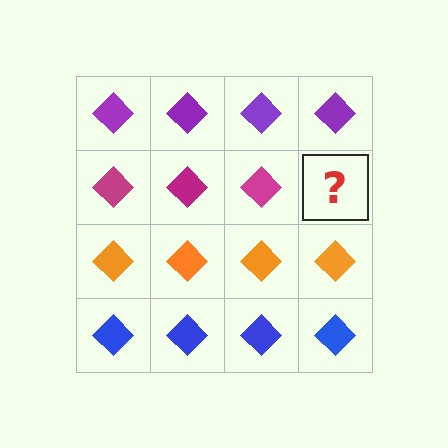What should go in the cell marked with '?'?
The missing cell should contain a magenta diamond.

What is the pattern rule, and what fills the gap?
The rule is that each row has a consistent color. The gap should be filled with a magenta diamond.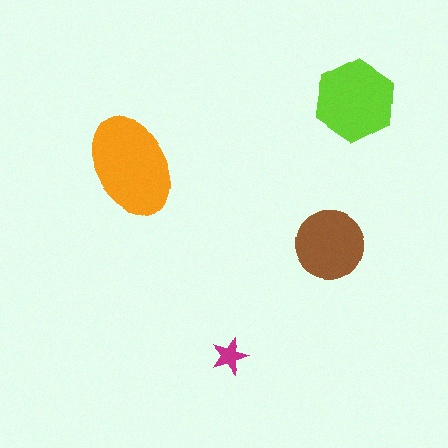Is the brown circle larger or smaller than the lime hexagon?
Smaller.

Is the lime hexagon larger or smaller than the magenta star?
Larger.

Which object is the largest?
The orange ellipse.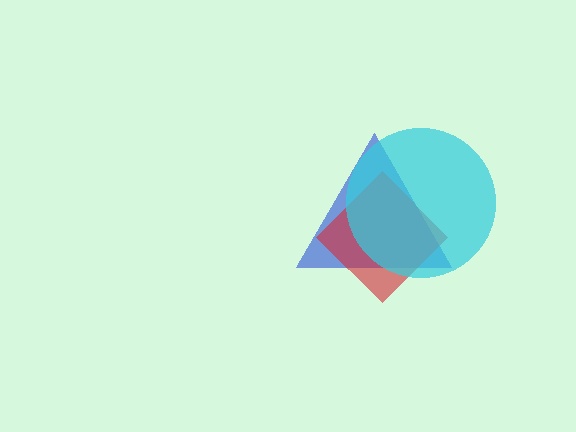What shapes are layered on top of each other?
The layered shapes are: a blue triangle, a red diamond, a cyan circle.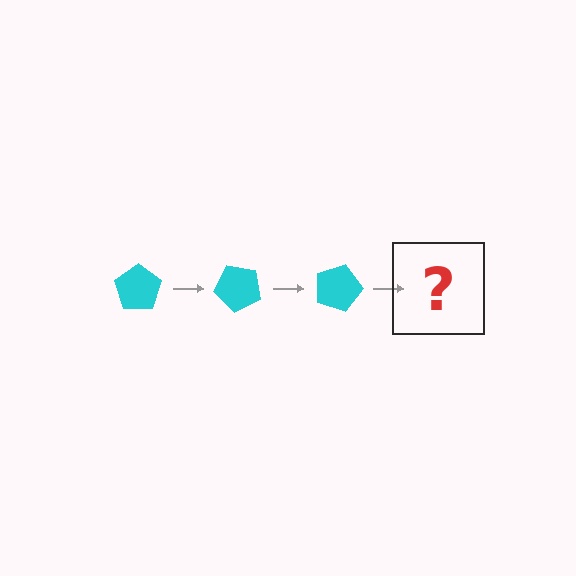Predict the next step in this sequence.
The next step is a cyan pentagon rotated 135 degrees.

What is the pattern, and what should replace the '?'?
The pattern is that the pentagon rotates 45 degrees each step. The '?' should be a cyan pentagon rotated 135 degrees.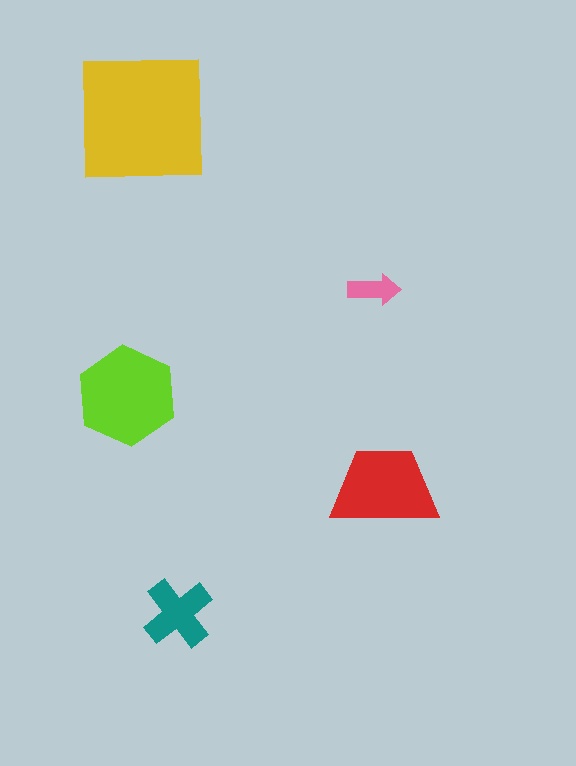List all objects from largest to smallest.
The yellow square, the lime hexagon, the red trapezoid, the teal cross, the pink arrow.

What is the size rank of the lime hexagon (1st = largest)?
2nd.